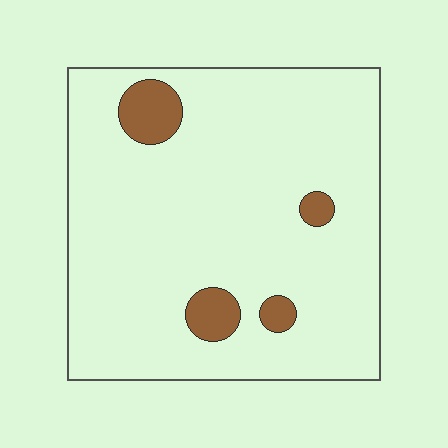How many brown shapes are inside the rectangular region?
4.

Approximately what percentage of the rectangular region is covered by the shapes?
Approximately 10%.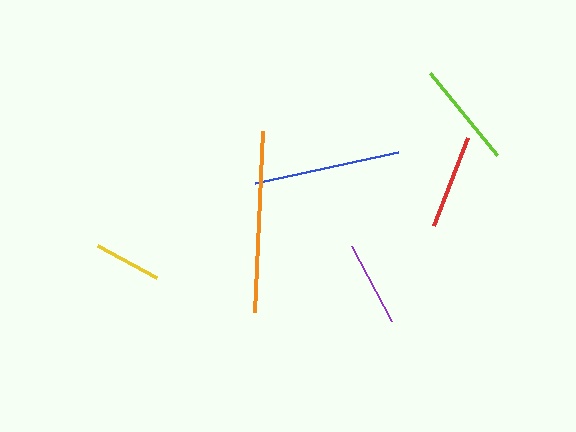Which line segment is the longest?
The orange line is the longest at approximately 181 pixels.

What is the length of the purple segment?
The purple segment is approximately 86 pixels long.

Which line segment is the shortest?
The yellow line is the shortest at approximately 67 pixels.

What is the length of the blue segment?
The blue segment is approximately 146 pixels long.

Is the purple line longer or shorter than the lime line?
The lime line is longer than the purple line.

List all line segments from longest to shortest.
From longest to shortest: orange, blue, lime, red, purple, yellow.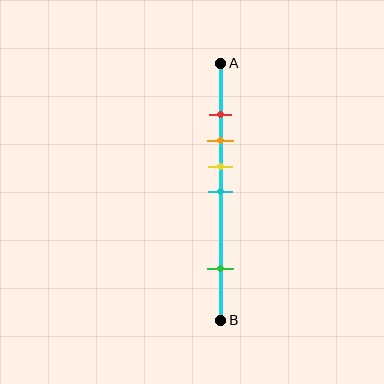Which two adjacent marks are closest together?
The red and orange marks are the closest adjacent pair.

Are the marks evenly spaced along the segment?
No, the marks are not evenly spaced.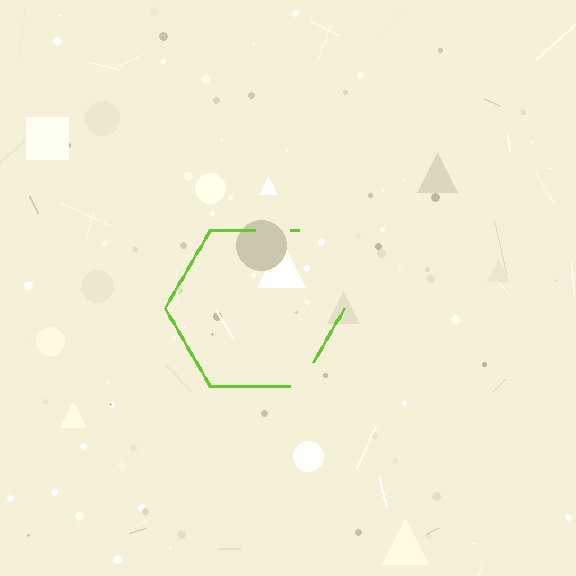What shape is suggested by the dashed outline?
The dashed outline suggests a hexagon.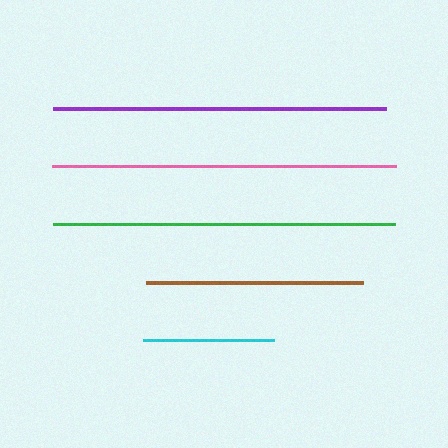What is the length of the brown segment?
The brown segment is approximately 216 pixels long.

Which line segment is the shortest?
The cyan line is the shortest at approximately 131 pixels.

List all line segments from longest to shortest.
From longest to shortest: pink, green, purple, brown, cyan.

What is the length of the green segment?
The green segment is approximately 342 pixels long.